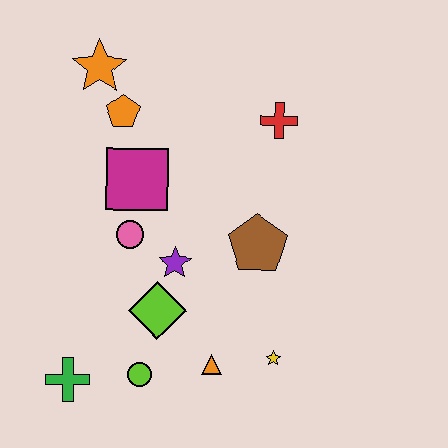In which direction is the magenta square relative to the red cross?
The magenta square is to the left of the red cross.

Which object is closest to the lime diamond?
The purple star is closest to the lime diamond.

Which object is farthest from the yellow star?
The orange star is farthest from the yellow star.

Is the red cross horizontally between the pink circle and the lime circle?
No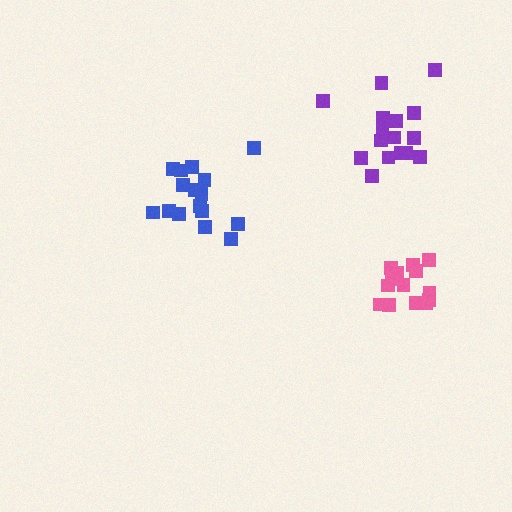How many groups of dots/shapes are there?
There are 3 groups.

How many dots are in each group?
Group 1: 16 dots, Group 2: 16 dots, Group 3: 15 dots (47 total).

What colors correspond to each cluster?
The clusters are colored: blue, purple, pink.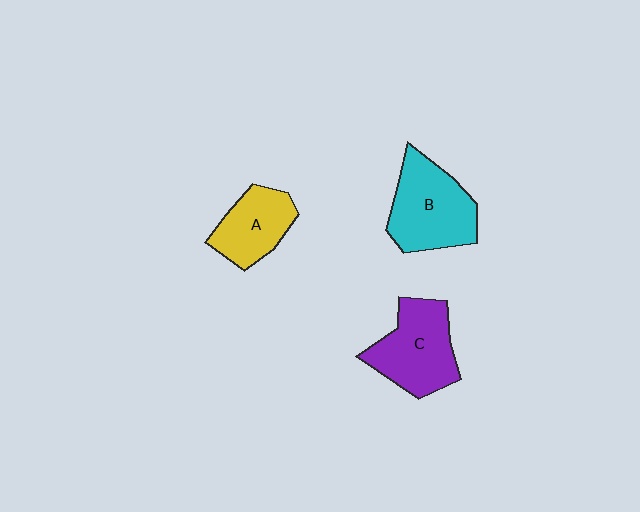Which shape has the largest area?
Shape B (cyan).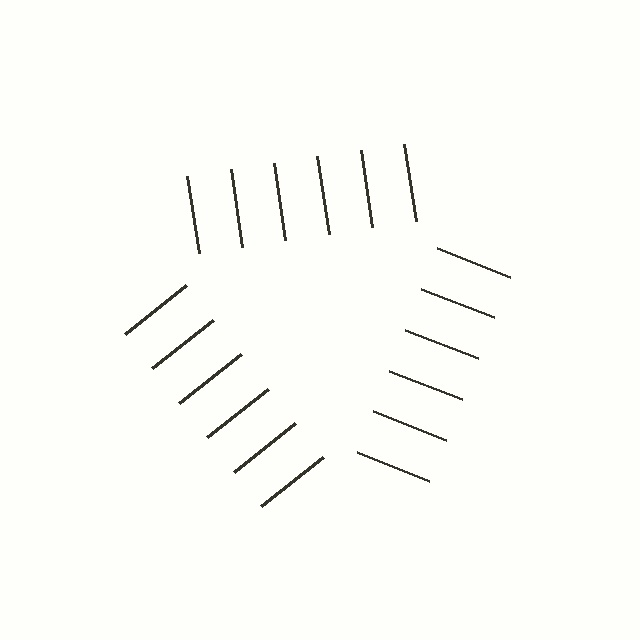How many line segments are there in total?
18 — 6 along each of the 3 edges.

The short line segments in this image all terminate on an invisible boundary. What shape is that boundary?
An illusory triangle — the line segments terminate on its edges but no continuous stroke is drawn.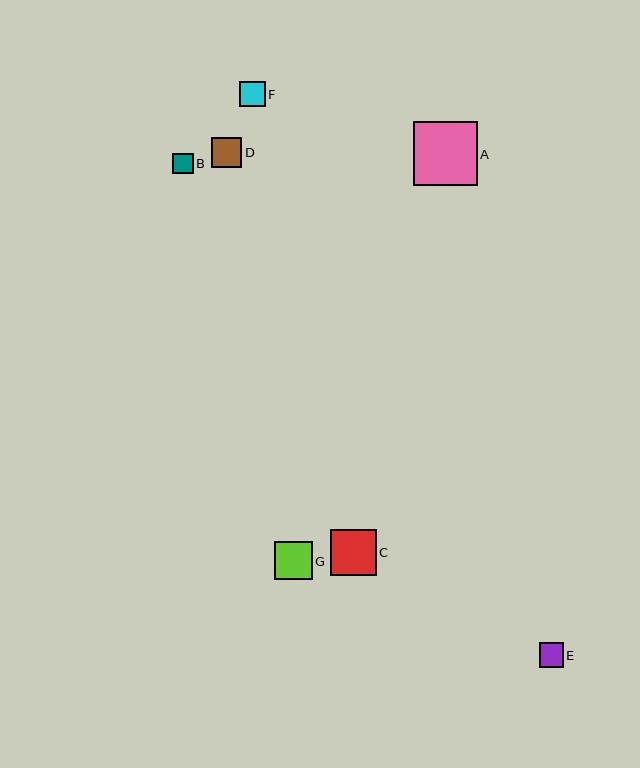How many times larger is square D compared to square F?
Square D is approximately 1.2 times the size of square F.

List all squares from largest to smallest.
From largest to smallest: A, C, G, D, F, E, B.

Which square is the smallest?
Square B is the smallest with a size of approximately 20 pixels.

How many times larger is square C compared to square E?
Square C is approximately 1.9 times the size of square E.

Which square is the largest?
Square A is the largest with a size of approximately 64 pixels.